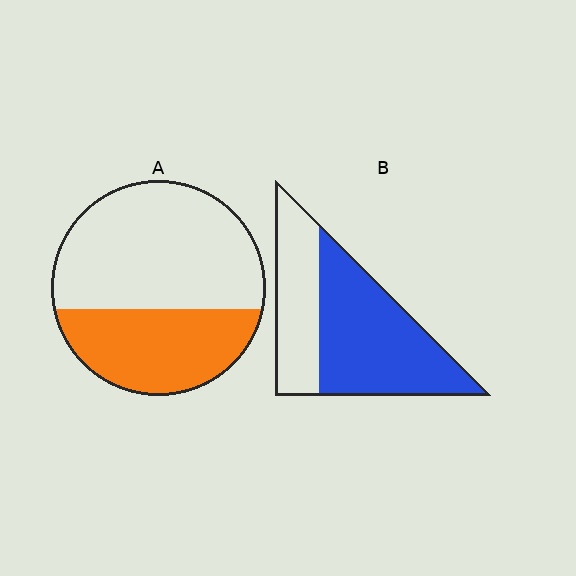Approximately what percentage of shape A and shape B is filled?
A is approximately 40% and B is approximately 65%.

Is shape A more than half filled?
No.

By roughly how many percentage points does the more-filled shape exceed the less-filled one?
By roughly 25 percentage points (B over A).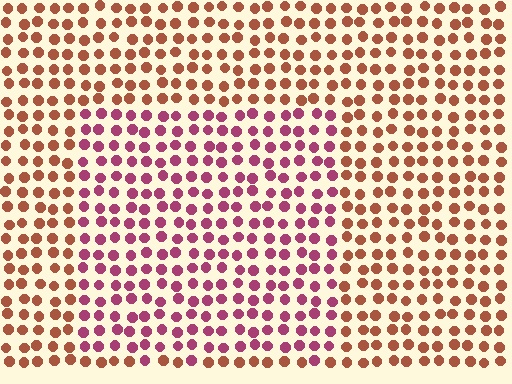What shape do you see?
I see a rectangle.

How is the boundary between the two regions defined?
The boundary is defined purely by a slight shift in hue (about 43 degrees). Spacing, size, and orientation are identical on both sides.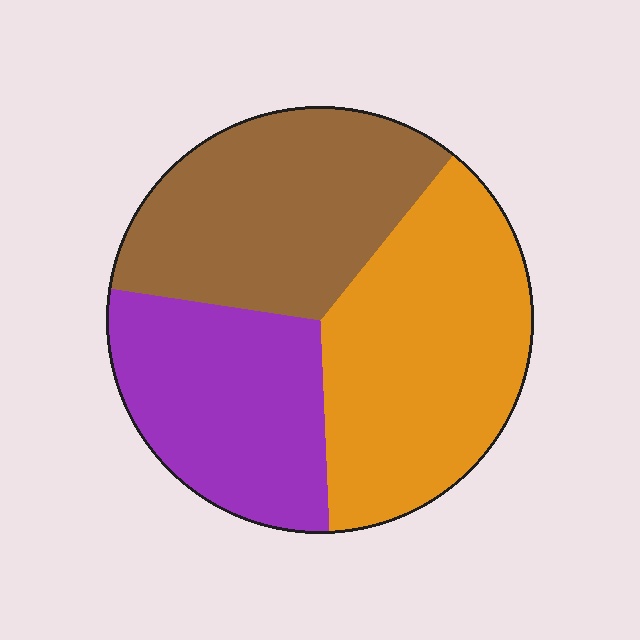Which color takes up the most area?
Orange, at roughly 40%.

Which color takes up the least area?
Purple, at roughly 30%.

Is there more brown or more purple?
Brown.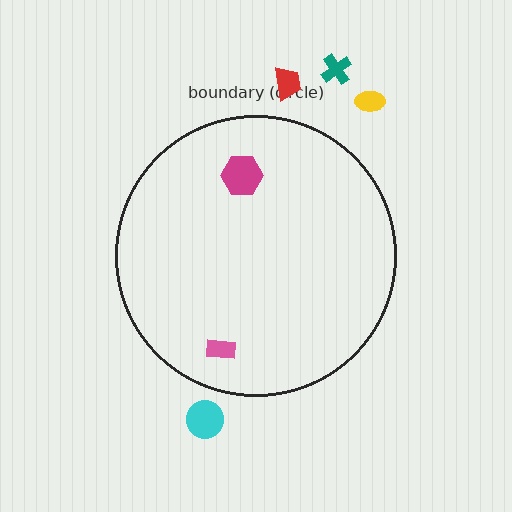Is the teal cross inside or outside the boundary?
Outside.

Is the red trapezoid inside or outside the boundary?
Outside.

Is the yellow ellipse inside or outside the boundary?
Outside.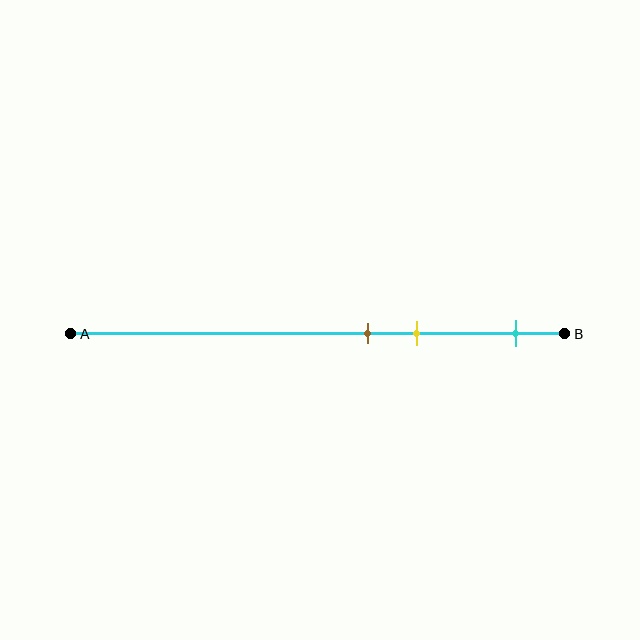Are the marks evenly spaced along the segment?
No, the marks are not evenly spaced.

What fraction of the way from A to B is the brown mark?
The brown mark is approximately 60% (0.6) of the way from A to B.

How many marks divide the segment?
There are 3 marks dividing the segment.